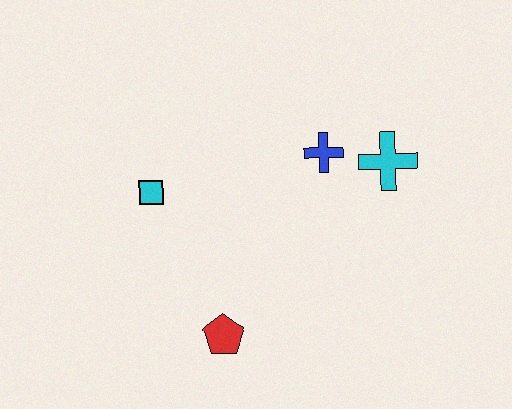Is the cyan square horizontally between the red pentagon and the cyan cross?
No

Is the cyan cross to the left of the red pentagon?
No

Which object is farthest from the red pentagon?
The cyan cross is farthest from the red pentagon.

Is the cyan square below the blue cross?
Yes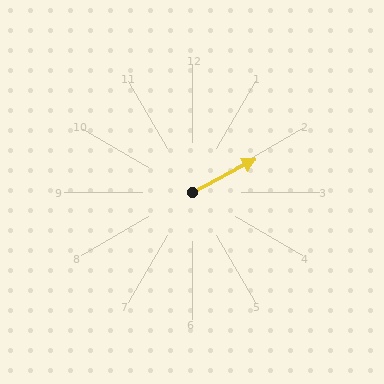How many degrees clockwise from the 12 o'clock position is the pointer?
Approximately 62 degrees.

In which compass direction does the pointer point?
Northeast.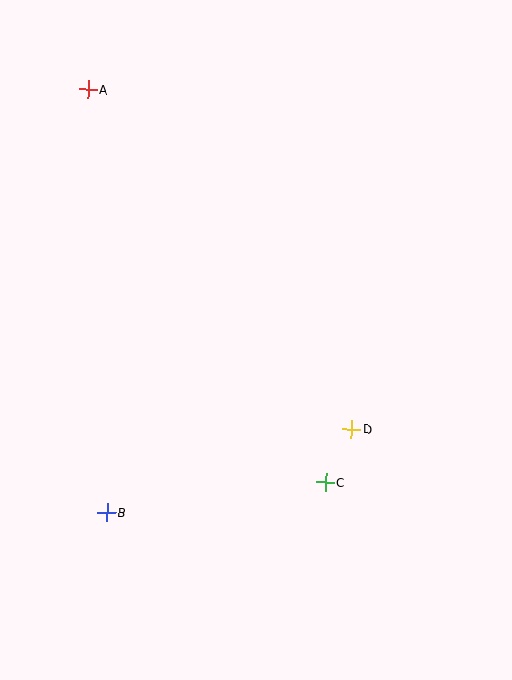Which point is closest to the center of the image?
Point D at (351, 429) is closest to the center.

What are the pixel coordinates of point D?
Point D is at (351, 429).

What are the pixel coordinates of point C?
Point C is at (326, 482).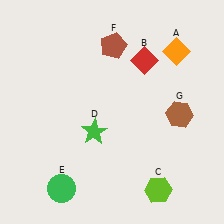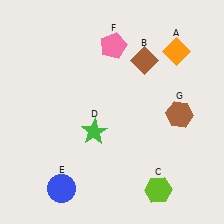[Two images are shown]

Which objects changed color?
B changed from red to brown. E changed from green to blue. F changed from brown to pink.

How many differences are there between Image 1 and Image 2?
There are 3 differences between the two images.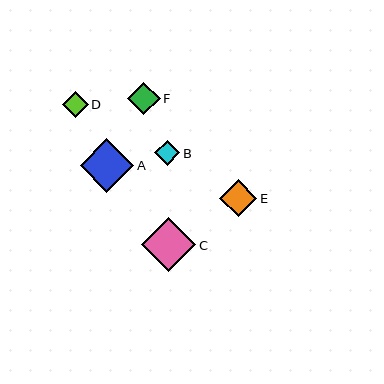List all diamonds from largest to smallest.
From largest to smallest: C, A, E, F, D, B.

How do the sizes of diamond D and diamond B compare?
Diamond D and diamond B are approximately the same size.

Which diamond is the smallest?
Diamond B is the smallest with a size of approximately 25 pixels.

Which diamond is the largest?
Diamond C is the largest with a size of approximately 54 pixels.